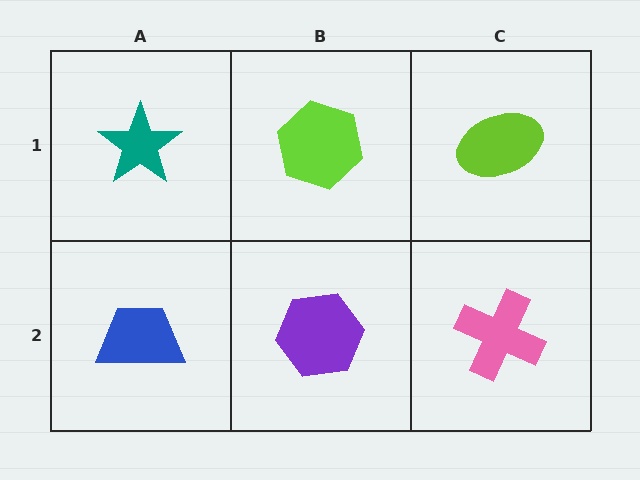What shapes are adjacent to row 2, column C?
A lime ellipse (row 1, column C), a purple hexagon (row 2, column B).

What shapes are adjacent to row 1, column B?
A purple hexagon (row 2, column B), a teal star (row 1, column A), a lime ellipse (row 1, column C).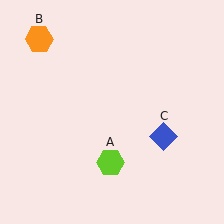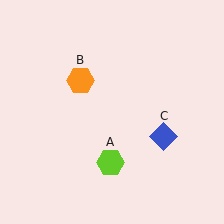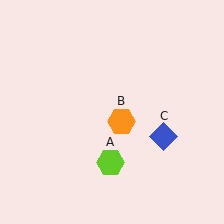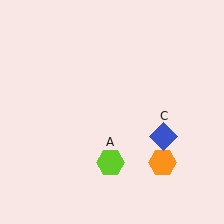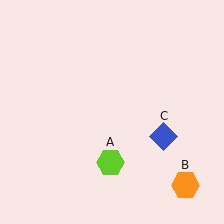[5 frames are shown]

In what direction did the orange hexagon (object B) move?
The orange hexagon (object B) moved down and to the right.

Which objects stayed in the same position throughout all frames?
Lime hexagon (object A) and blue diamond (object C) remained stationary.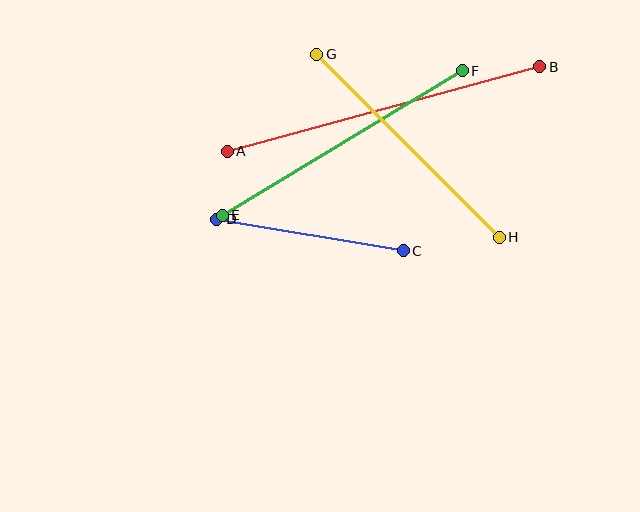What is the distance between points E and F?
The distance is approximately 280 pixels.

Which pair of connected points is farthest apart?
Points A and B are farthest apart.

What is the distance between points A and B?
The distance is approximately 323 pixels.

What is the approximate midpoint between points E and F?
The midpoint is at approximately (342, 143) pixels.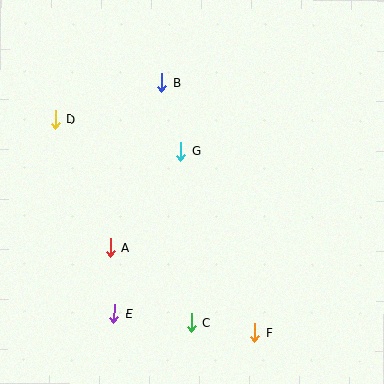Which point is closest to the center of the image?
Point G at (181, 151) is closest to the center.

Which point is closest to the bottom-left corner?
Point E is closest to the bottom-left corner.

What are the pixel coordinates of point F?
Point F is at (255, 333).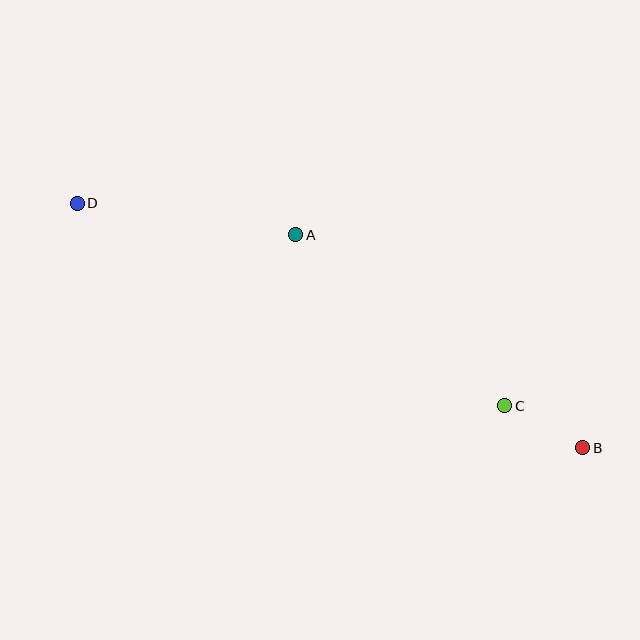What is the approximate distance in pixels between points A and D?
The distance between A and D is approximately 221 pixels.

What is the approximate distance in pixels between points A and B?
The distance between A and B is approximately 357 pixels.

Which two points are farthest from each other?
Points B and D are farthest from each other.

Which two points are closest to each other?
Points B and C are closest to each other.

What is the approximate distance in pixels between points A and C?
The distance between A and C is approximately 270 pixels.